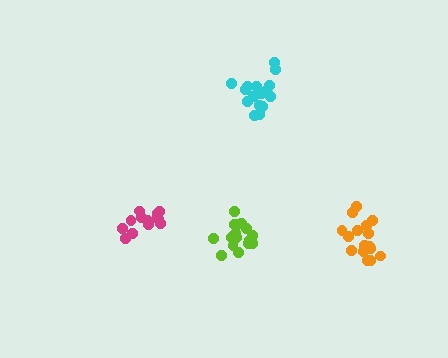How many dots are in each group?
Group 1: 18 dots, Group 2: 13 dots, Group 3: 18 dots, Group 4: 16 dots (65 total).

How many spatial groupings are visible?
There are 4 spatial groupings.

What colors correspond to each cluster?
The clusters are colored: cyan, magenta, lime, orange.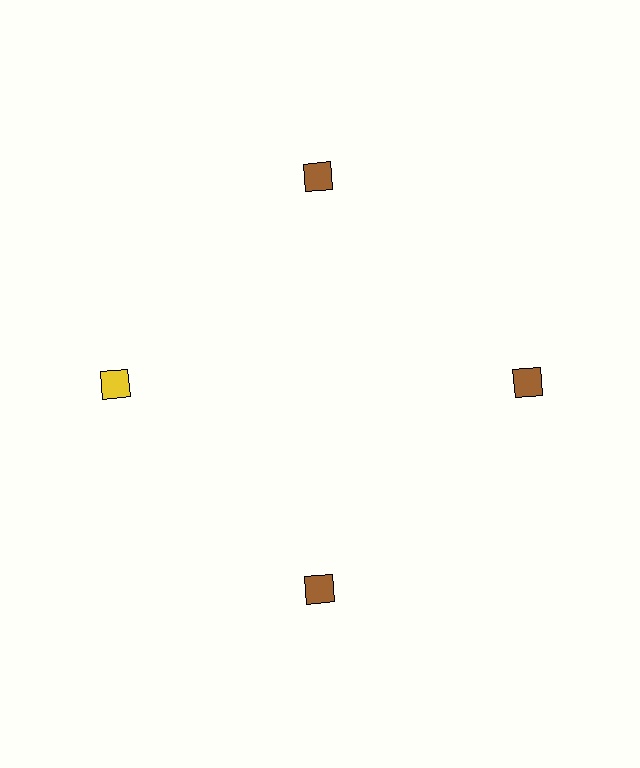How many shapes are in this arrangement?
There are 4 shapes arranged in a ring pattern.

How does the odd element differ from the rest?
It has a different color: yellow instead of brown.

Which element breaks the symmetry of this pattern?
The yellow diamond at roughly the 9 o'clock position breaks the symmetry. All other shapes are brown diamonds.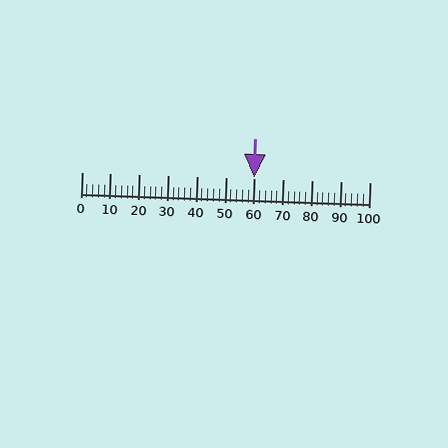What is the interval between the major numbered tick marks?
The major tick marks are spaced 10 units apart.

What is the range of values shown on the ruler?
The ruler shows values from 0 to 100.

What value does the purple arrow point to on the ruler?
The purple arrow points to approximately 60.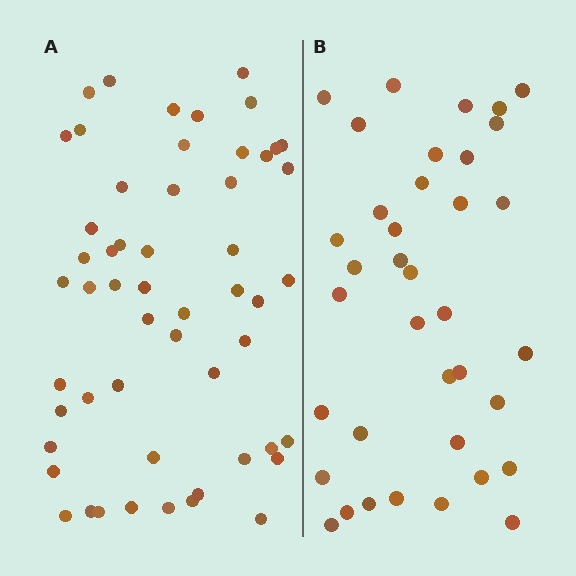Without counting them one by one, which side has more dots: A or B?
Region A (the left region) has more dots.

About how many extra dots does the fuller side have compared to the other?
Region A has approximately 15 more dots than region B.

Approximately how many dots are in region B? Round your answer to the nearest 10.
About 40 dots. (The exact count is 37, which rounds to 40.)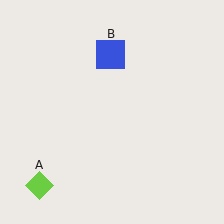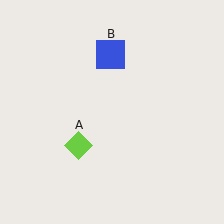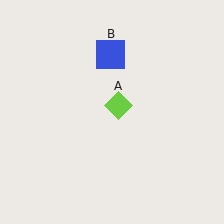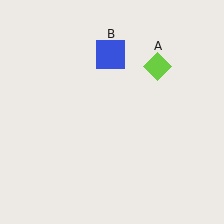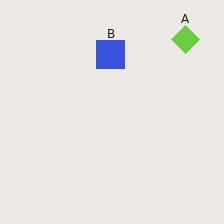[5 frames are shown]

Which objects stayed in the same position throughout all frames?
Blue square (object B) remained stationary.